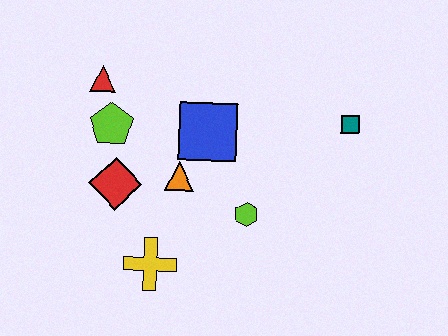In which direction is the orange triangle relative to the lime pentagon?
The orange triangle is to the right of the lime pentagon.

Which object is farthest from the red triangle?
The teal square is farthest from the red triangle.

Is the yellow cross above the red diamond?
No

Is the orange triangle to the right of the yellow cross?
Yes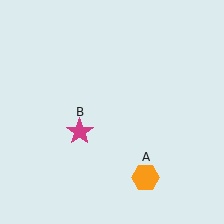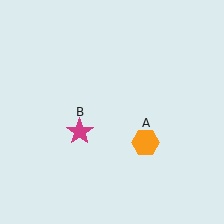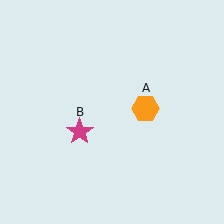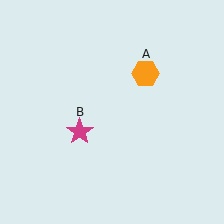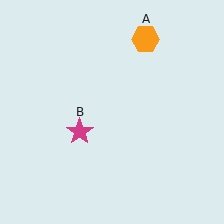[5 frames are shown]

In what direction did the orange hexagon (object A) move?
The orange hexagon (object A) moved up.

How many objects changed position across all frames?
1 object changed position: orange hexagon (object A).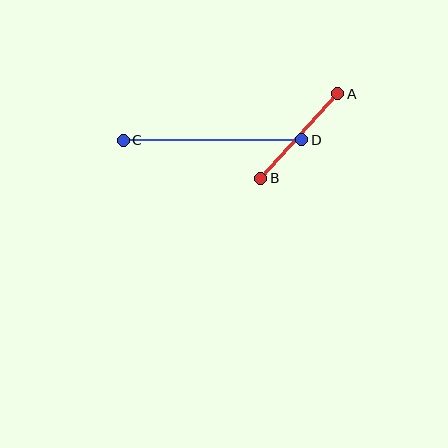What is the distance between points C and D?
The distance is approximately 178 pixels.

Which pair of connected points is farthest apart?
Points C and D are farthest apart.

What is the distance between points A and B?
The distance is approximately 114 pixels.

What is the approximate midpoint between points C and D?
The midpoint is at approximately (213, 140) pixels.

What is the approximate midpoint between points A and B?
The midpoint is at approximately (299, 136) pixels.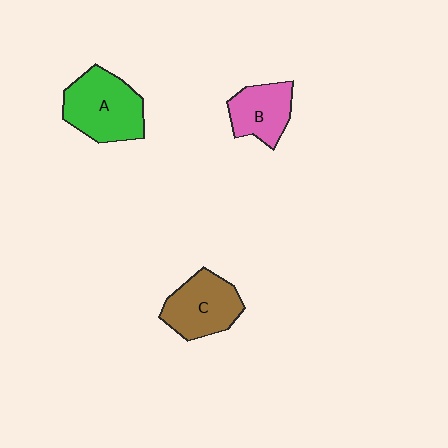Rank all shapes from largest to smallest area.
From largest to smallest: A (green), C (brown), B (pink).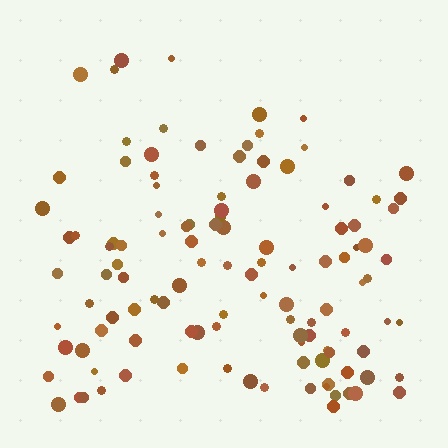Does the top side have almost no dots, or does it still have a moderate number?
Still a moderate number, just noticeably fewer than the bottom.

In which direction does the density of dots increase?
From top to bottom, with the bottom side densest.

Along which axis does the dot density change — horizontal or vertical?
Vertical.